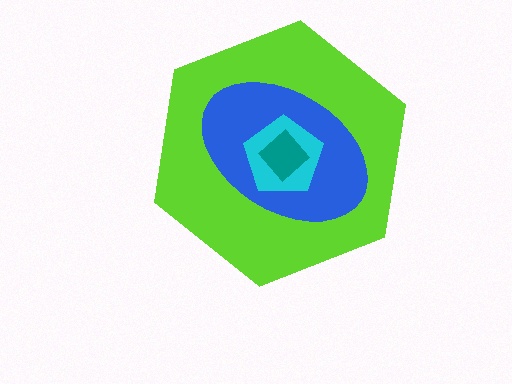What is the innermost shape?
The teal diamond.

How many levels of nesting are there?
4.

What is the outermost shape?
The lime hexagon.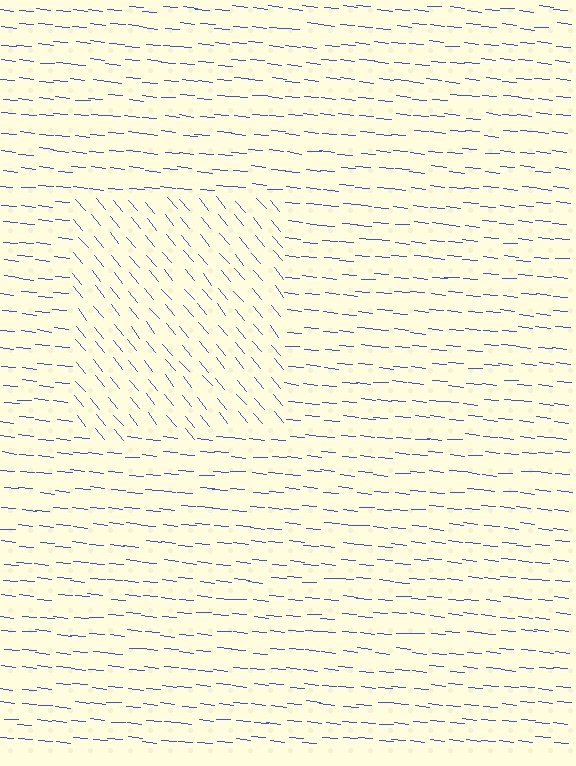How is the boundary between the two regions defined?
The boundary is defined purely by a change in line orientation (approximately 45 degrees difference). All lines are the same color and thickness.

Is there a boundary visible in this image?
Yes, there is a texture boundary formed by a change in line orientation.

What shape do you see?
I see a rectangle.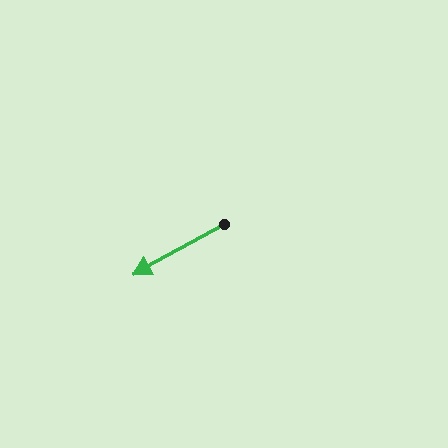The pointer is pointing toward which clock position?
Roughly 8 o'clock.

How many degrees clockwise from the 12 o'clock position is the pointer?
Approximately 241 degrees.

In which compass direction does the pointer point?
Southwest.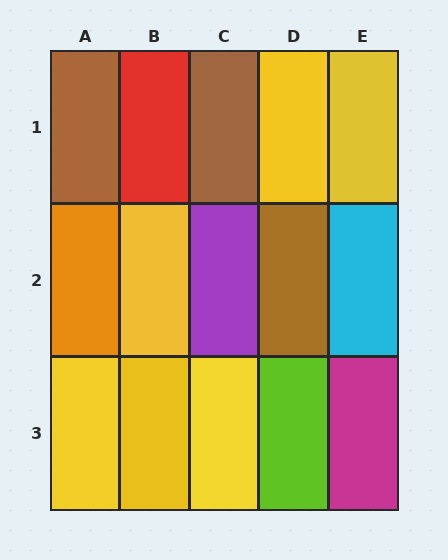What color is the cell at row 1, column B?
Red.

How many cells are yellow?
6 cells are yellow.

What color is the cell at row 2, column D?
Brown.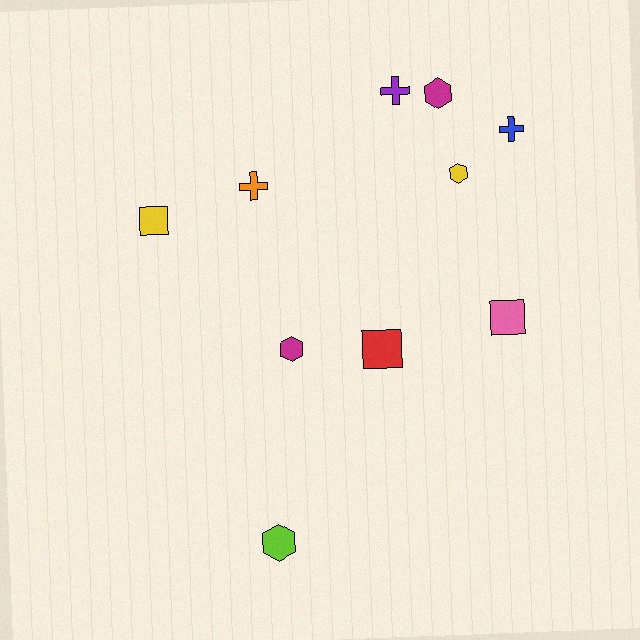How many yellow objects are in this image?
There are 2 yellow objects.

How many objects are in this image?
There are 10 objects.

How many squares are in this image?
There are 3 squares.